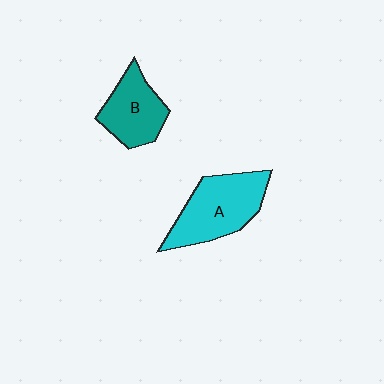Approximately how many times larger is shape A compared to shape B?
Approximately 1.4 times.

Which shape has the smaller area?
Shape B (teal).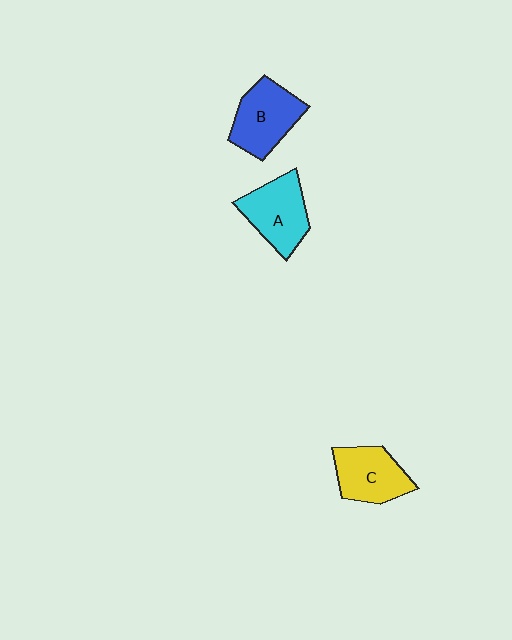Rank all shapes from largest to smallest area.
From largest to smallest: B (blue), A (cyan), C (yellow).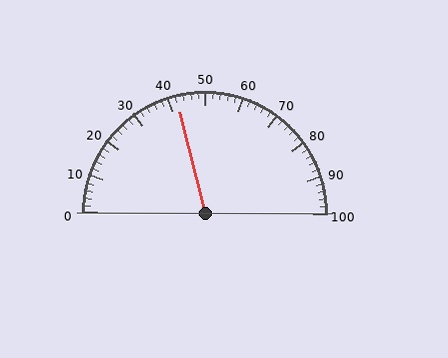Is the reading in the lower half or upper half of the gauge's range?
The reading is in the lower half of the range (0 to 100).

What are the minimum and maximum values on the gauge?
The gauge ranges from 0 to 100.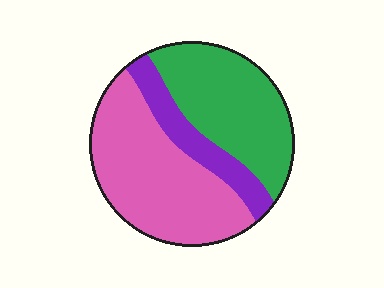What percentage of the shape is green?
Green takes up about three eighths (3/8) of the shape.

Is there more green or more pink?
Pink.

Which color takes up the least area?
Purple, at roughly 15%.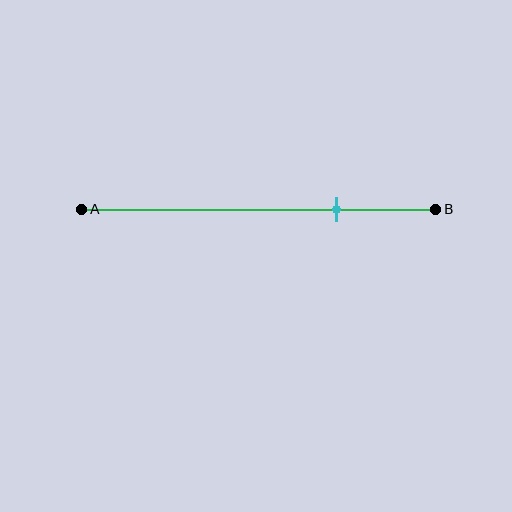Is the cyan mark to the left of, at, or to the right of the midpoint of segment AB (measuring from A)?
The cyan mark is to the right of the midpoint of segment AB.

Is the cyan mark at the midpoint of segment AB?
No, the mark is at about 70% from A, not at the 50% midpoint.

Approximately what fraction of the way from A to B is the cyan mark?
The cyan mark is approximately 70% of the way from A to B.